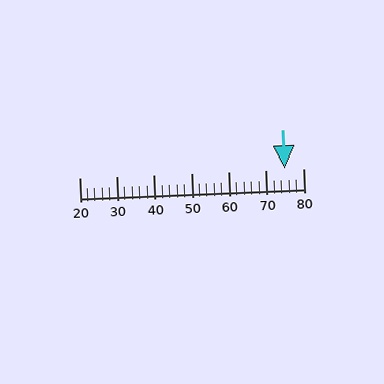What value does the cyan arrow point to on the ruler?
The cyan arrow points to approximately 75.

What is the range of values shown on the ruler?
The ruler shows values from 20 to 80.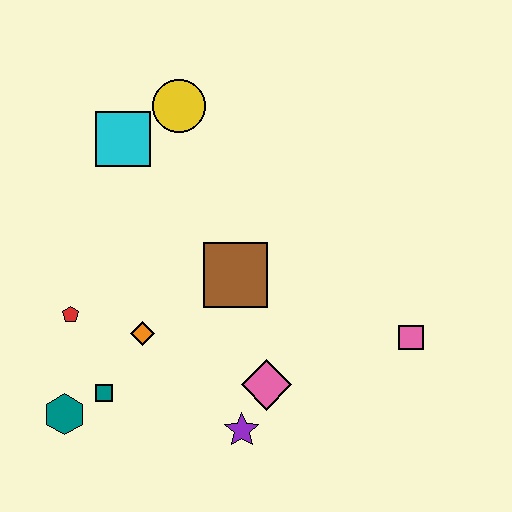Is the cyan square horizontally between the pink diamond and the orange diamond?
No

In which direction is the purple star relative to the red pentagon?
The purple star is to the right of the red pentagon.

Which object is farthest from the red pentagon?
The pink square is farthest from the red pentagon.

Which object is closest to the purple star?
The pink diamond is closest to the purple star.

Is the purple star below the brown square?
Yes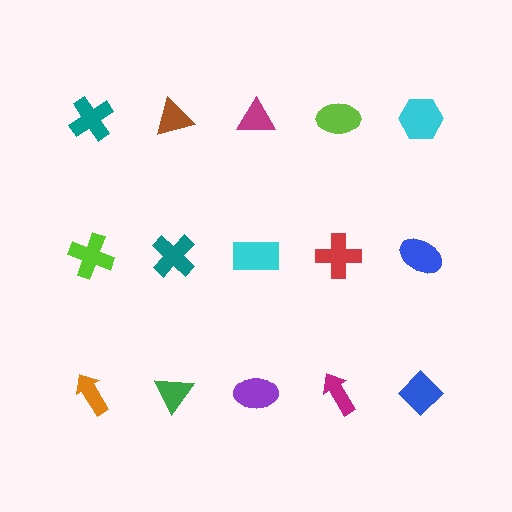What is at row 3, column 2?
A green triangle.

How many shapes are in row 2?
5 shapes.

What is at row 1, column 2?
A brown triangle.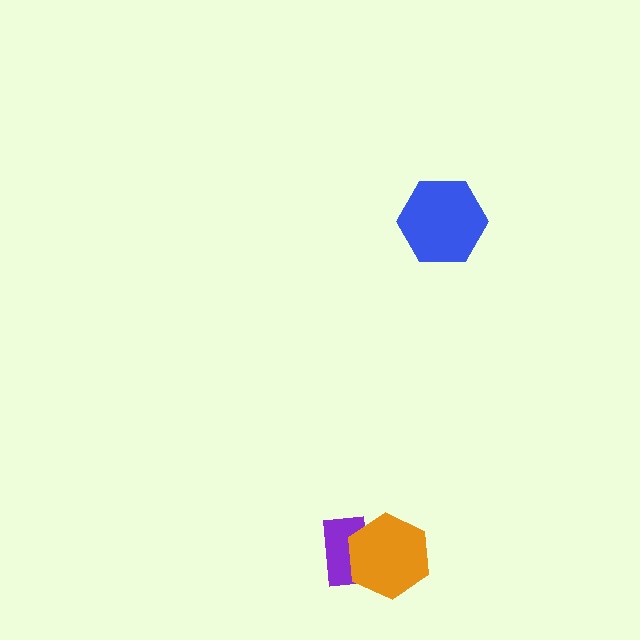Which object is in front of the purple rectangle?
The orange hexagon is in front of the purple rectangle.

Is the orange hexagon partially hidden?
No, no other shape covers it.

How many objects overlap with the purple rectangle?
1 object overlaps with the purple rectangle.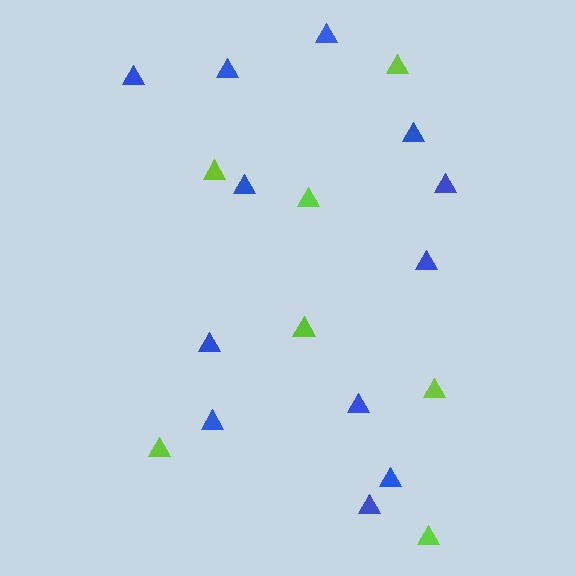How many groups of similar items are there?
There are 2 groups: one group of lime triangles (7) and one group of blue triangles (12).